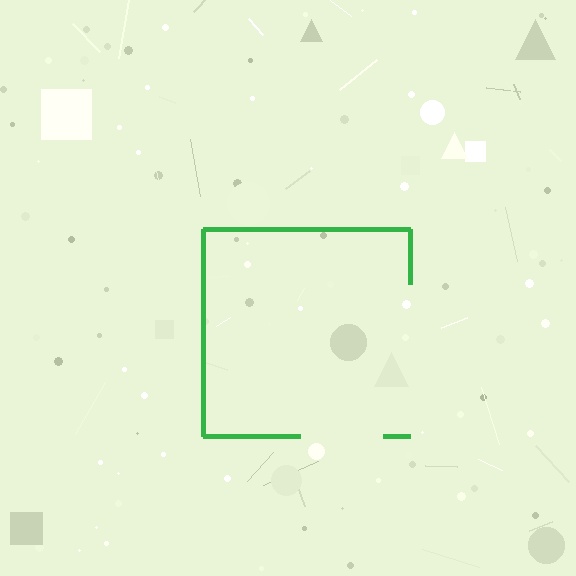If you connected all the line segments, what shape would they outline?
They would outline a square.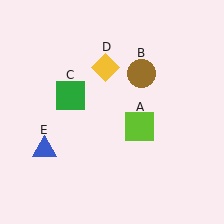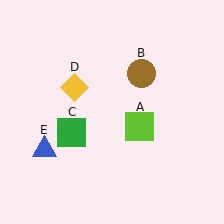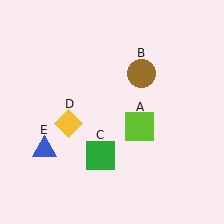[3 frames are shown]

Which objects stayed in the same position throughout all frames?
Lime square (object A) and brown circle (object B) and blue triangle (object E) remained stationary.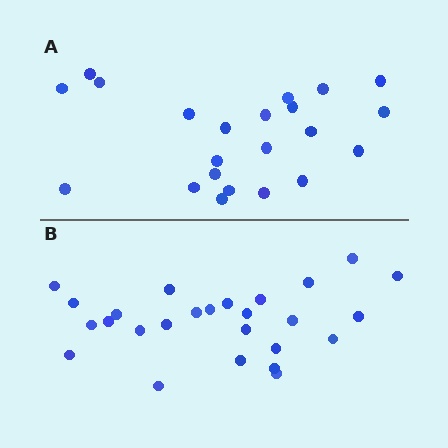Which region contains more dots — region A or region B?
Region B (the bottom region) has more dots.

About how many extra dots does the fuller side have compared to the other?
Region B has about 4 more dots than region A.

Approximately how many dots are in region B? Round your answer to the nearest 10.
About 30 dots. (The exact count is 26, which rounds to 30.)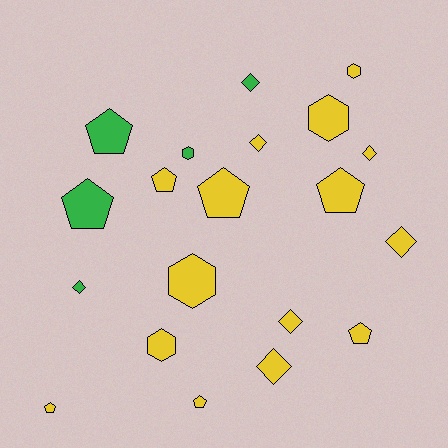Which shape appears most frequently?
Pentagon, with 8 objects.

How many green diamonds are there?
There are 2 green diamonds.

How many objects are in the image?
There are 20 objects.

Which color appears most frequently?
Yellow, with 15 objects.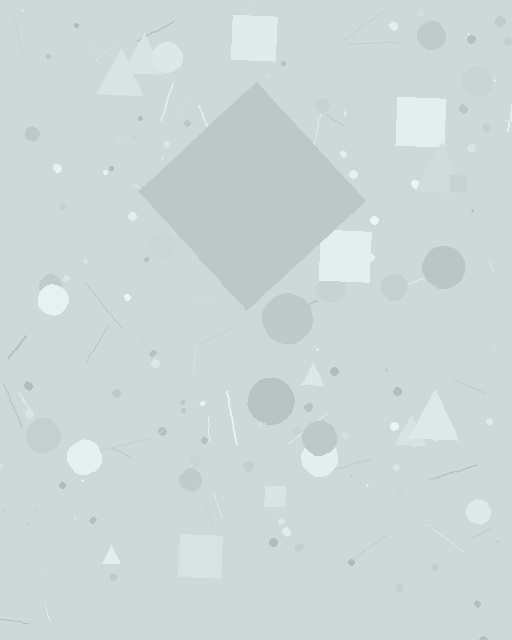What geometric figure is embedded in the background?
A diamond is embedded in the background.